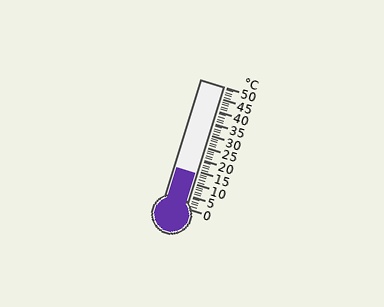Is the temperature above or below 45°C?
The temperature is below 45°C.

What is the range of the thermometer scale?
The thermometer scale ranges from 0°C to 50°C.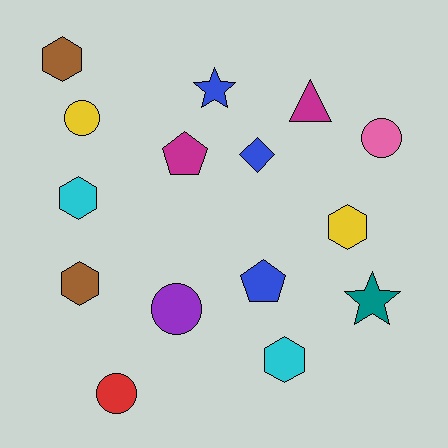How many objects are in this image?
There are 15 objects.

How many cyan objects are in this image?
There are 2 cyan objects.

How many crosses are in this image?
There are no crosses.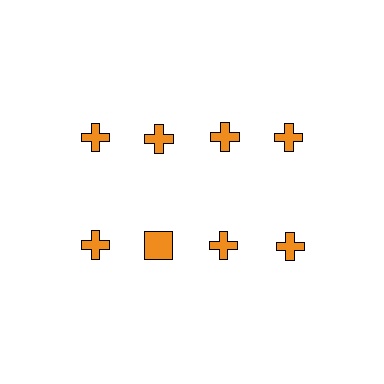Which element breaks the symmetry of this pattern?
The orange square in the second row, second from left column breaks the symmetry. All other shapes are orange crosses.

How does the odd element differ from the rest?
It has a different shape: square instead of cross.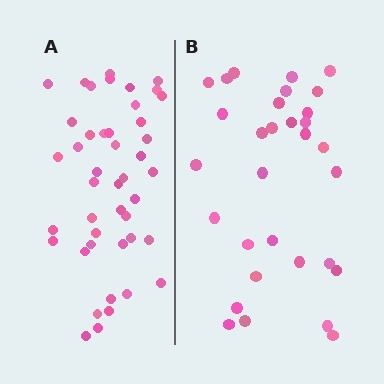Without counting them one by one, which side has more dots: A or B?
Region A (the left region) has more dots.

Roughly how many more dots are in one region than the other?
Region A has approximately 15 more dots than region B.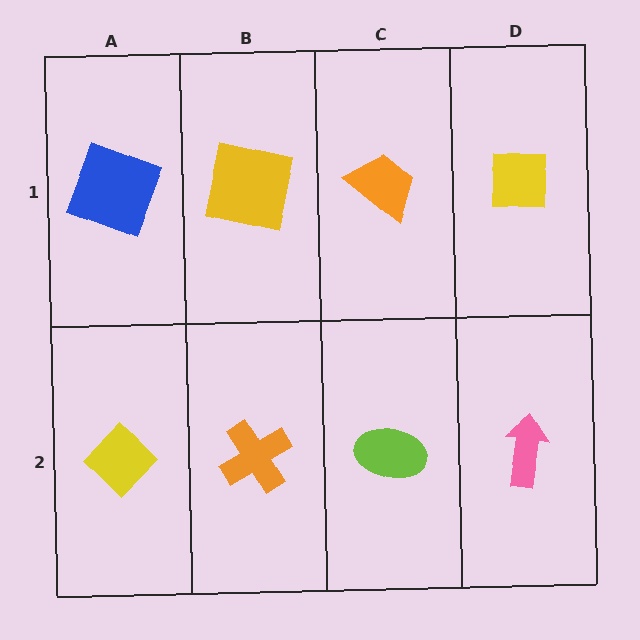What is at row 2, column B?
An orange cross.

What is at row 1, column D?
A yellow square.